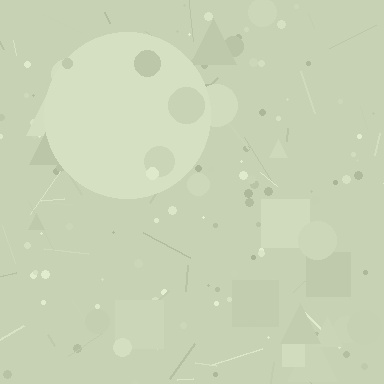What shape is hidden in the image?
A circle is hidden in the image.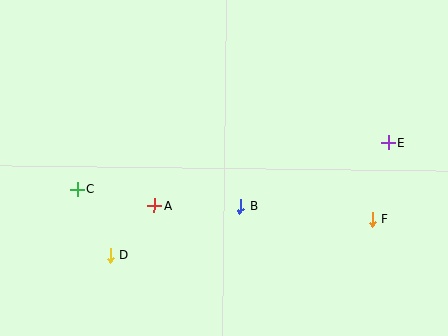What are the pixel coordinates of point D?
Point D is at (110, 255).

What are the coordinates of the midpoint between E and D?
The midpoint between E and D is at (249, 199).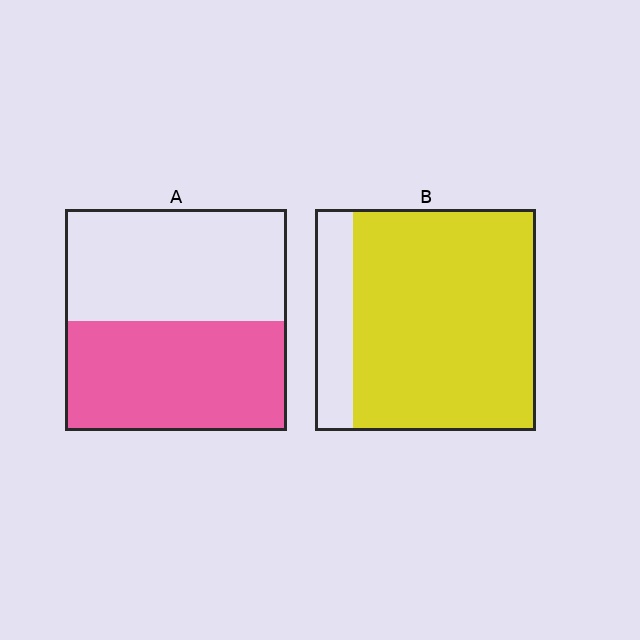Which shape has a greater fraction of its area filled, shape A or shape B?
Shape B.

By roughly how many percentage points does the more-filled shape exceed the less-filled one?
By roughly 35 percentage points (B over A).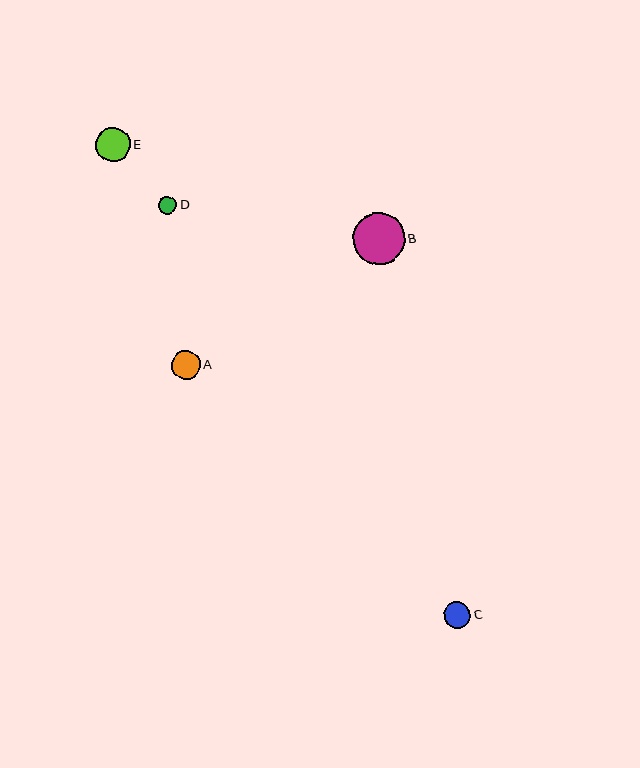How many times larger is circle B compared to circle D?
Circle B is approximately 2.9 times the size of circle D.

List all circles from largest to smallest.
From largest to smallest: B, E, A, C, D.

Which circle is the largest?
Circle B is the largest with a size of approximately 52 pixels.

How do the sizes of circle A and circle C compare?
Circle A and circle C are approximately the same size.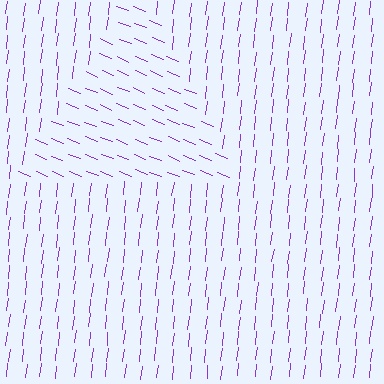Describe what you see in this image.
The image is filled with small purple line segments. A triangle region in the image has lines oriented differently from the surrounding lines, creating a visible texture boundary.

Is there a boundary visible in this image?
Yes, there is a texture boundary formed by a change in line orientation.